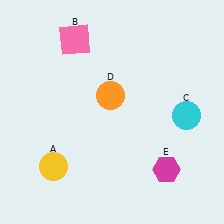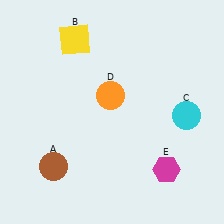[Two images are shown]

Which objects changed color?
A changed from yellow to brown. B changed from pink to yellow.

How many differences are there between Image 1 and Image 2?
There are 2 differences between the two images.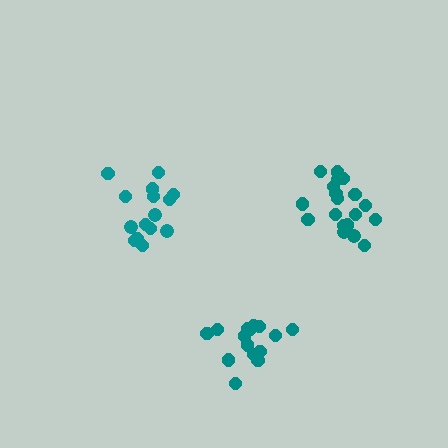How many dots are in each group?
Group 1: 19 dots, Group 2: 15 dots, Group 3: 15 dots (49 total).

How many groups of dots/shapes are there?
There are 3 groups.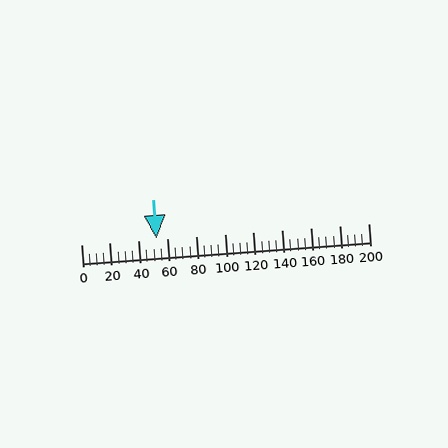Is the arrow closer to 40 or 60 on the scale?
The arrow is closer to 60.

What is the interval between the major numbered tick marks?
The major tick marks are spaced 20 units apart.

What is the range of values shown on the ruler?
The ruler shows values from 0 to 200.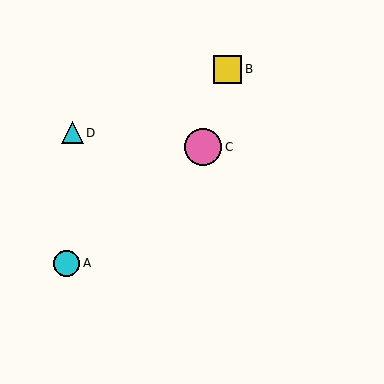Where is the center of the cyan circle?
The center of the cyan circle is at (67, 263).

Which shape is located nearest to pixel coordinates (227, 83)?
The yellow square (labeled B) at (227, 69) is nearest to that location.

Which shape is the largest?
The pink circle (labeled C) is the largest.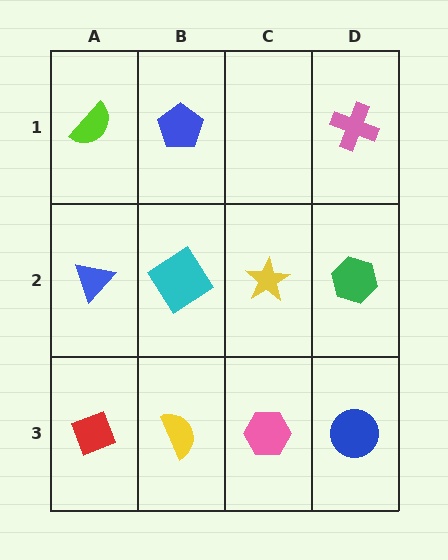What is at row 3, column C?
A pink hexagon.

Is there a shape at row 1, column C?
No, that cell is empty.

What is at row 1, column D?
A pink cross.